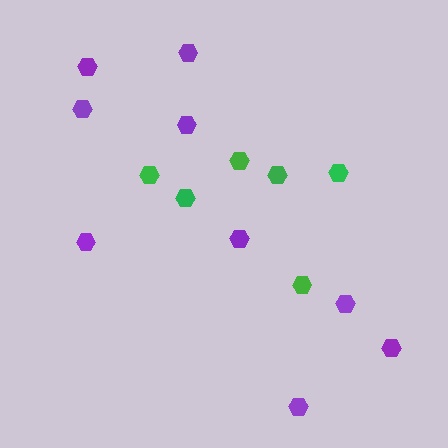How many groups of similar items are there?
There are 2 groups: one group of green hexagons (6) and one group of purple hexagons (9).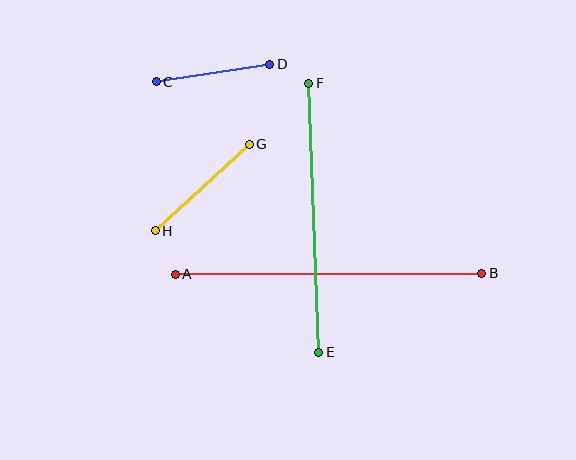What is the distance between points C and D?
The distance is approximately 115 pixels.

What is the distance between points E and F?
The distance is approximately 269 pixels.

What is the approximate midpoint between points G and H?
The midpoint is at approximately (202, 187) pixels.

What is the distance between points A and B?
The distance is approximately 307 pixels.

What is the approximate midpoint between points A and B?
The midpoint is at approximately (328, 274) pixels.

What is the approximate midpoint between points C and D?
The midpoint is at approximately (213, 73) pixels.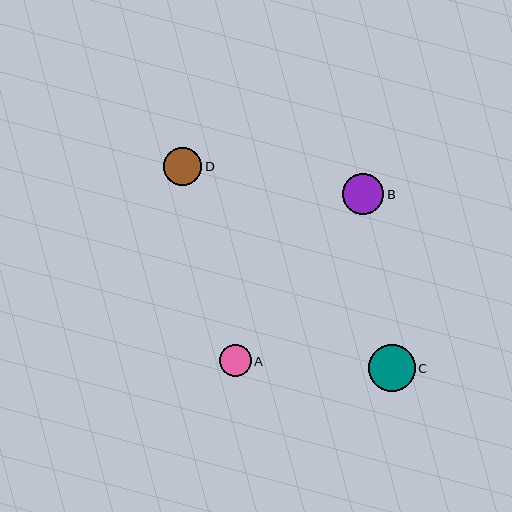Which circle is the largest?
Circle C is the largest with a size of approximately 47 pixels.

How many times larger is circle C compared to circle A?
Circle C is approximately 1.5 times the size of circle A.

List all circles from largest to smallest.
From largest to smallest: C, B, D, A.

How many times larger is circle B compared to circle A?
Circle B is approximately 1.3 times the size of circle A.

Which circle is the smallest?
Circle A is the smallest with a size of approximately 32 pixels.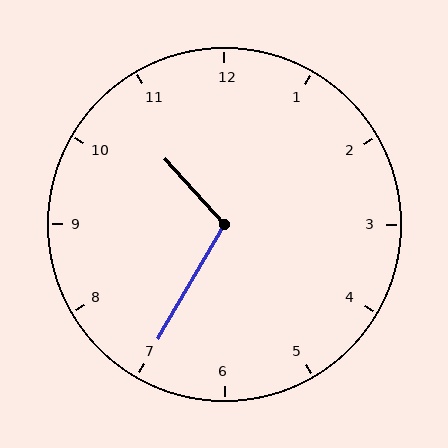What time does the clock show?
10:35.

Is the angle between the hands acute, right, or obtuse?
It is obtuse.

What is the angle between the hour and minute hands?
Approximately 108 degrees.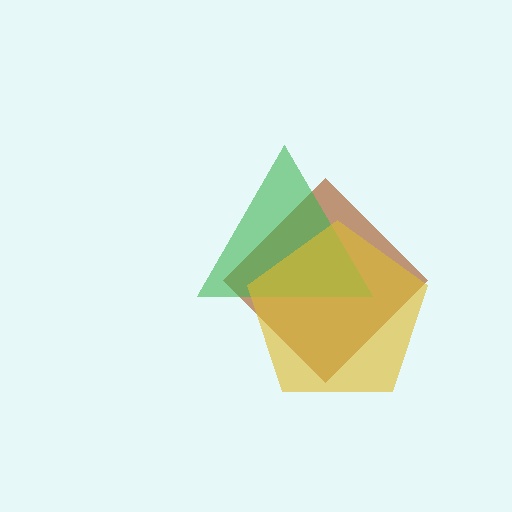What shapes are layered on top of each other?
The layered shapes are: a brown diamond, a green triangle, a yellow pentagon.